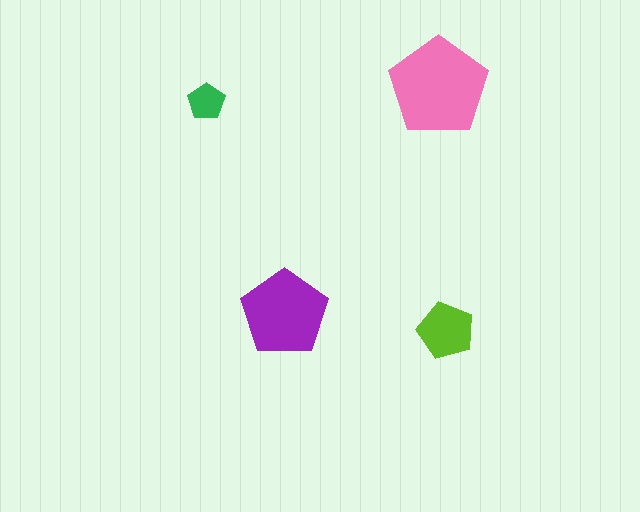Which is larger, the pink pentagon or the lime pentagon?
The pink one.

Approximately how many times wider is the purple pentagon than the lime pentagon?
About 1.5 times wider.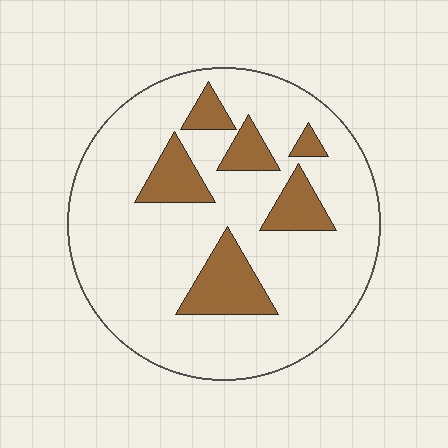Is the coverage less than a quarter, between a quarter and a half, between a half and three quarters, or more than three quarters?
Less than a quarter.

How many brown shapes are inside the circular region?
6.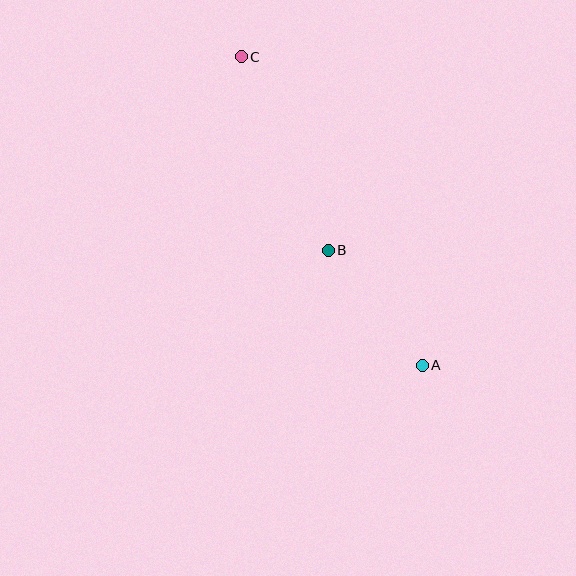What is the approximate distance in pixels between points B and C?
The distance between B and C is approximately 212 pixels.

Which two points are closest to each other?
Points A and B are closest to each other.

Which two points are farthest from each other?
Points A and C are farthest from each other.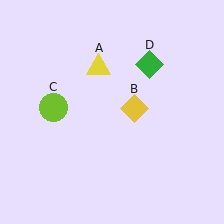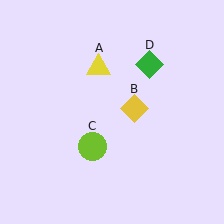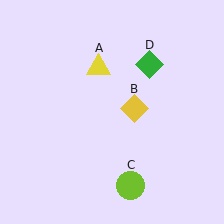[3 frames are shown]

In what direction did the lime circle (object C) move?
The lime circle (object C) moved down and to the right.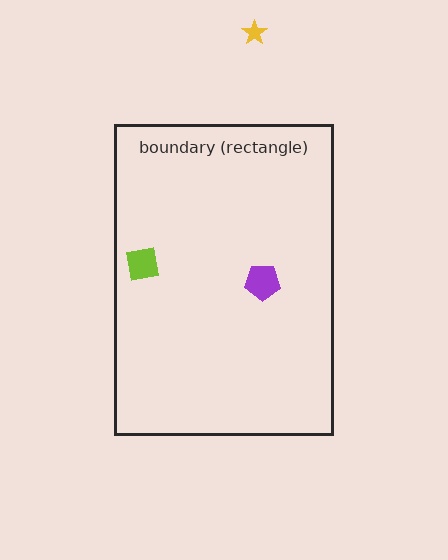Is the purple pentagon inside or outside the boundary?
Inside.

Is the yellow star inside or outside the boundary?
Outside.